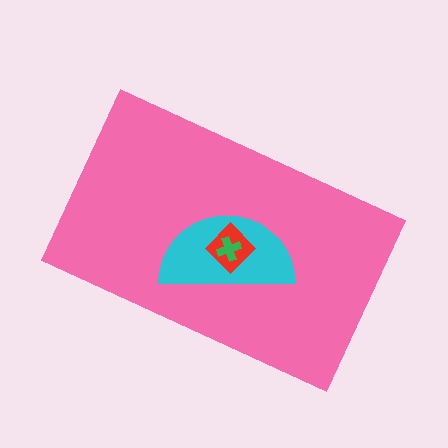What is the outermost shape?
The pink rectangle.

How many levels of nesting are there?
4.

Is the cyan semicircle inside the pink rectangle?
Yes.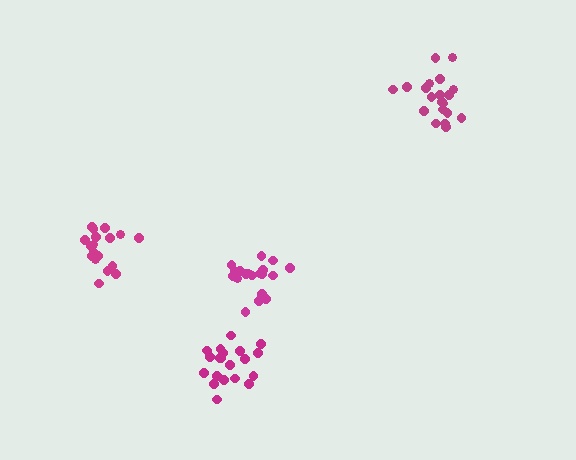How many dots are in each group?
Group 1: 18 dots, Group 2: 20 dots, Group 3: 20 dots, Group 4: 19 dots (77 total).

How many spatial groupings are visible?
There are 4 spatial groupings.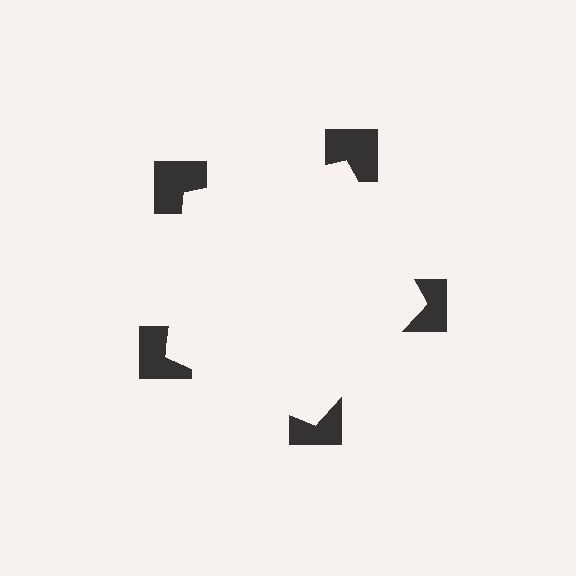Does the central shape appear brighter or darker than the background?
It typically appears slightly brighter than the background, even though no actual brightness change is drawn.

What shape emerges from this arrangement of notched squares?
An illusory pentagon — its edges are inferred from the aligned wedge cuts in the notched squares, not physically drawn.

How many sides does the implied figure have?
5 sides.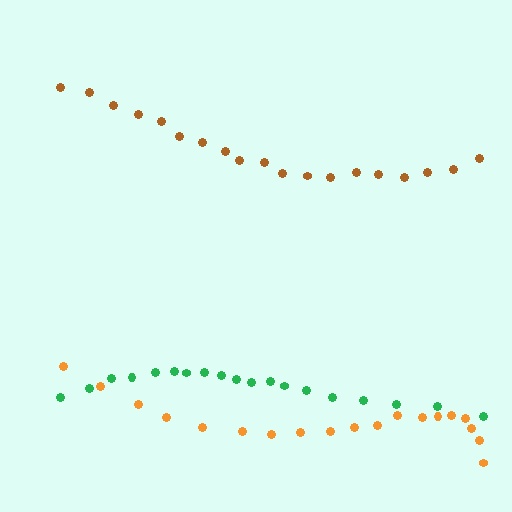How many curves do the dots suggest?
There are 3 distinct paths.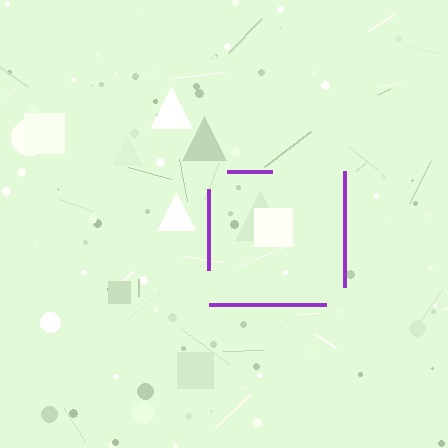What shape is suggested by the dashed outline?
The dashed outline suggests a square.